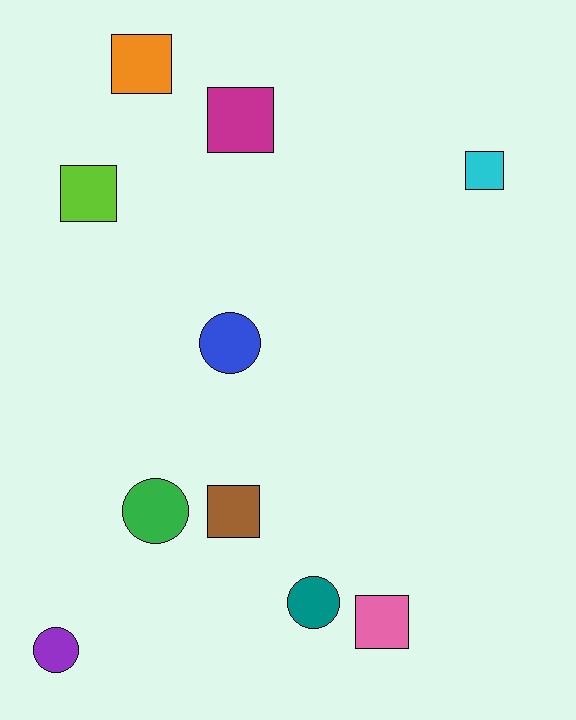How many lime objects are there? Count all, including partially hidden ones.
There is 1 lime object.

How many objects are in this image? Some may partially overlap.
There are 10 objects.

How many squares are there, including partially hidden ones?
There are 6 squares.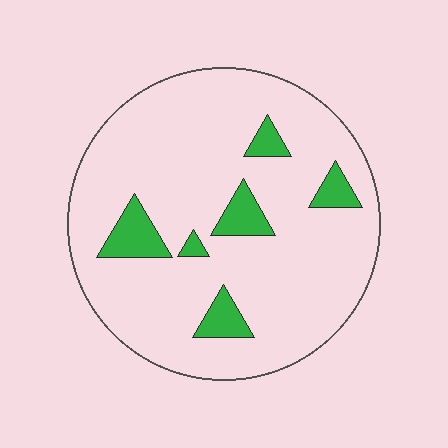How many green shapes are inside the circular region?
6.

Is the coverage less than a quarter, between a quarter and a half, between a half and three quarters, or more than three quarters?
Less than a quarter.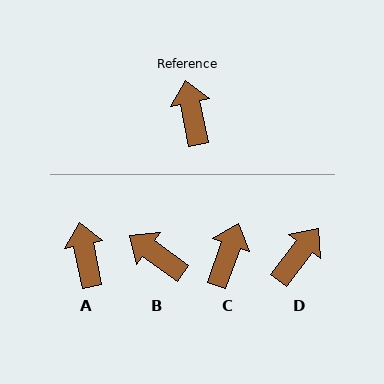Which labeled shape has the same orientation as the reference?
A.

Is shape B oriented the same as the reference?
No, it is off by about 43 degrees.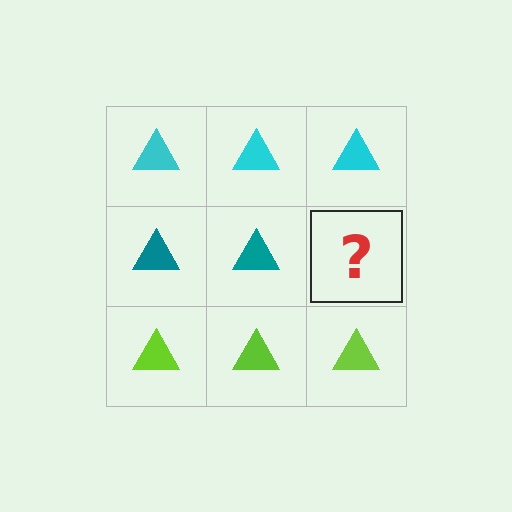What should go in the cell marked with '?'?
The missing cell should contain a teal triangle.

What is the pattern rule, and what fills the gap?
The rule is that each row has a consistent color. The gap should be filled with a teal triangle.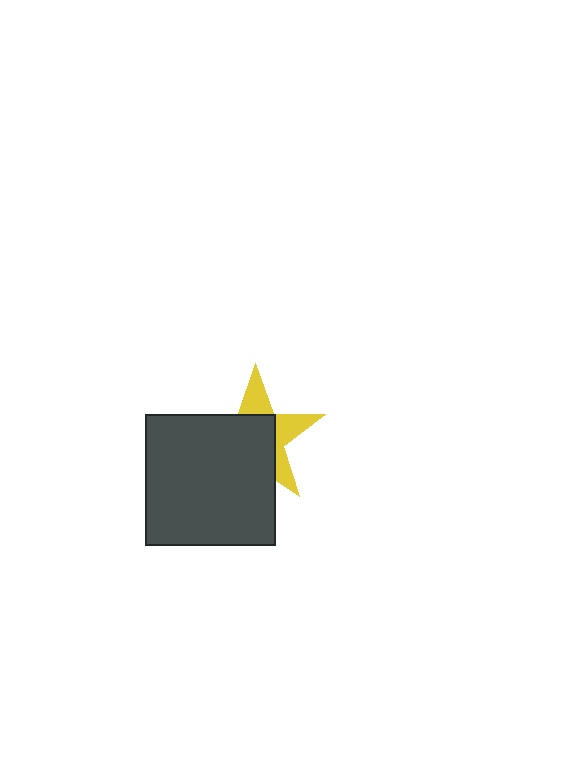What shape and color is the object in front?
The object in front is a dark gray square.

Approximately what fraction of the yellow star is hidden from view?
Roughly 61% of the yellow star is hidden behind the dark gray square.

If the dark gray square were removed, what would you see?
You would see the complete yellow star.